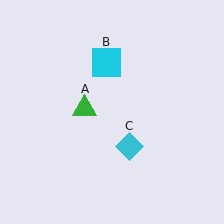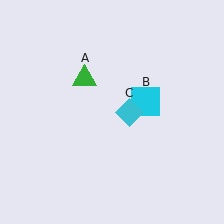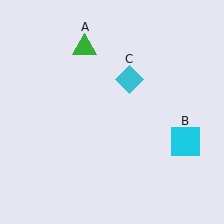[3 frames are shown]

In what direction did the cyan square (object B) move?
The cyan square (object B) moved down and to the right.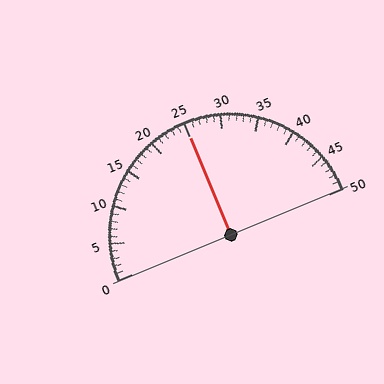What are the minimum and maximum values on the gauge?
The gauge ranges from 0 to 50.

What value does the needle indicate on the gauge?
The needle indicates approximately 25.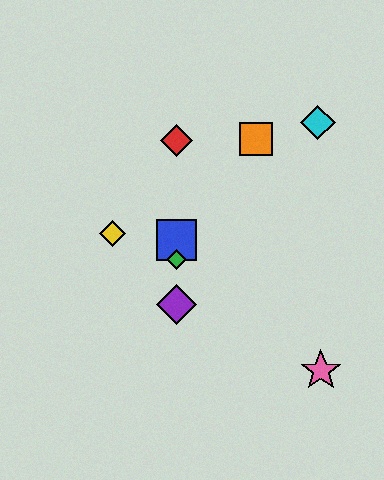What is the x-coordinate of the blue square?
The blue square is at x≈177.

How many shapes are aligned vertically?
4 shapes (the red diamond, the blue square, the green diamond, the purple diamond) are aligned vertically.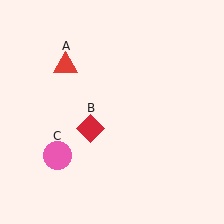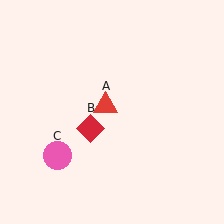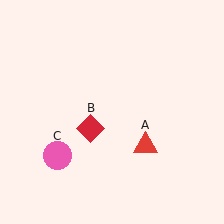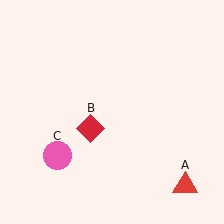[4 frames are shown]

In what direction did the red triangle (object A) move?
The red triangle (object A) moved down and to the right.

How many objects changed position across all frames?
1 object changed position: red triangle (object A).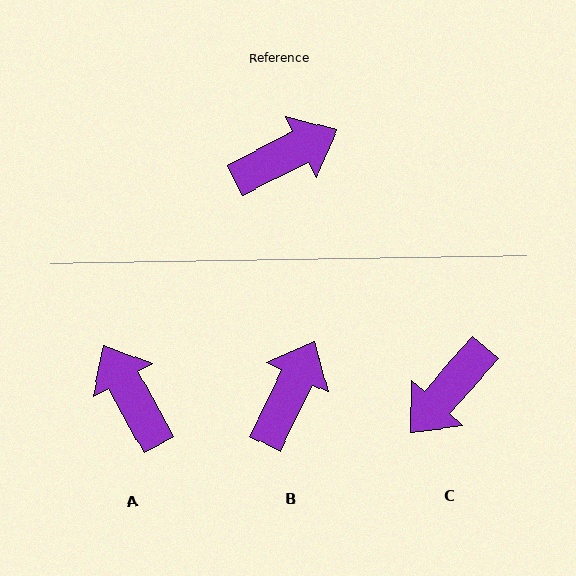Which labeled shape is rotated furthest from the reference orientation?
C, about 158 degrees away.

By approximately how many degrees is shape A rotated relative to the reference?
Approximately 92 degrees counter-clockwise.